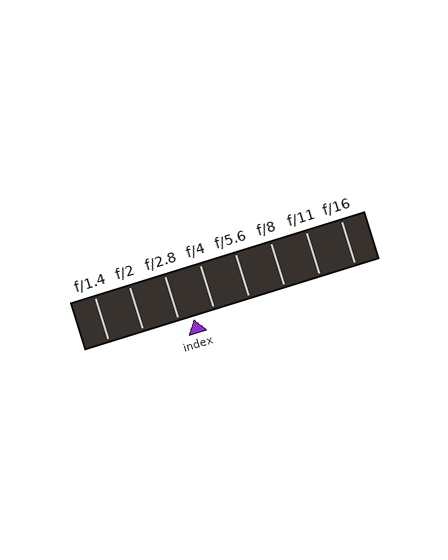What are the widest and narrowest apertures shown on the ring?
The widest aperture shown is f/1.4 and the narrowest is f/16.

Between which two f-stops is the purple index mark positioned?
The index mark is between f/2.8 and f/4.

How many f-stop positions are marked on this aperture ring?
There are 8 f-stop positions marked.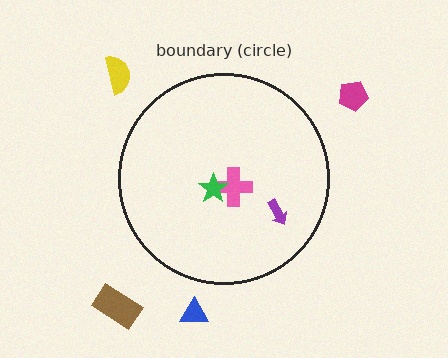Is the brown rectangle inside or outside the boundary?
Outside.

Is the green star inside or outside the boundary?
Inside.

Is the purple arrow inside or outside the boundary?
Inside.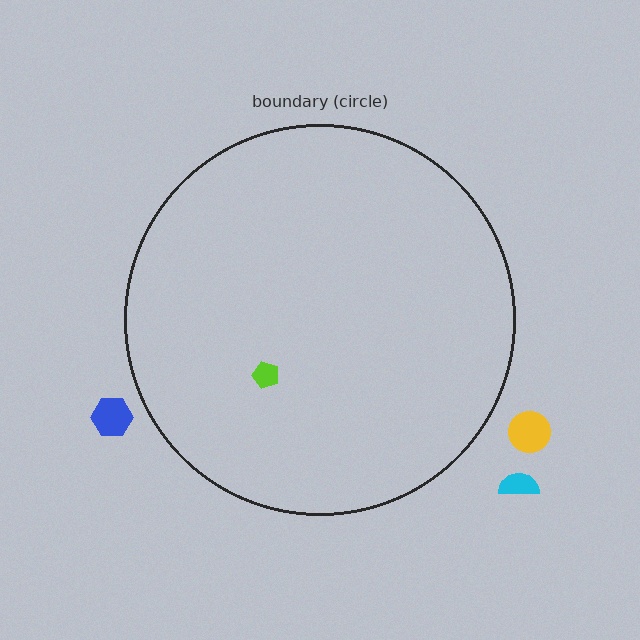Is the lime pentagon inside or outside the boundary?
Inside.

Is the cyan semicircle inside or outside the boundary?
Outside.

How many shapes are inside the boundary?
1 inside, 3 outside.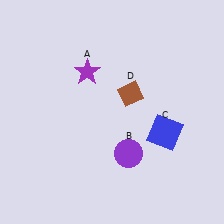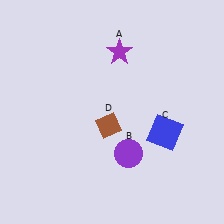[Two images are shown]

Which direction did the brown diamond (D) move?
The brown diamond (D) moved down.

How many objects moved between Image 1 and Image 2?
2 objects moved between the two images.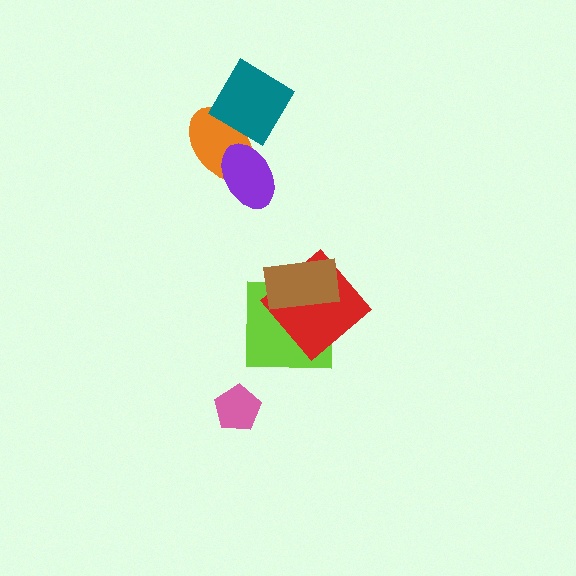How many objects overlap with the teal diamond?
1 object overlaps with the teal diamond.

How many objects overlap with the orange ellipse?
2 objects overlap with the orange ellipse.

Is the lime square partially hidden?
Yes, it is partially covered by another shape.